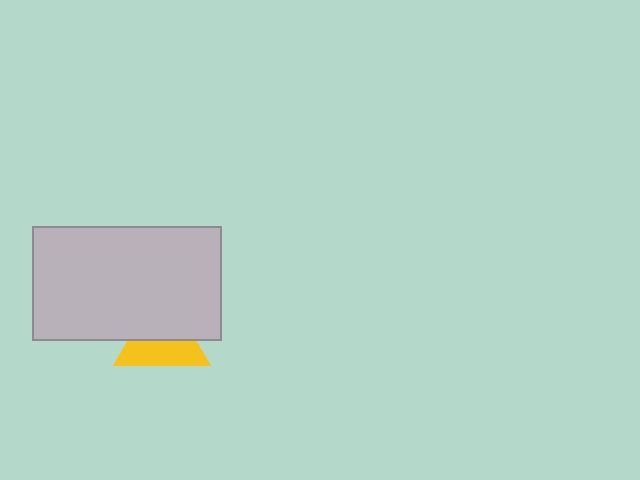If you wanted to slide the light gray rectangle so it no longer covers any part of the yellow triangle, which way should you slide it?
Slide it up — that is the most direct way to separate the two shapes.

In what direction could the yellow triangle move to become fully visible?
The yellow triangle could move down. That would shift it out from behind the light gray rectangle entirely.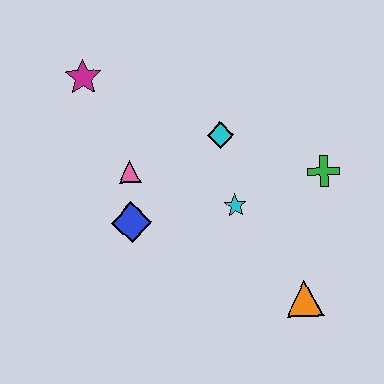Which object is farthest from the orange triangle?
The magenta star is farthest from the orange triangle.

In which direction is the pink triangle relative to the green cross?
The pink triangle is to the left of the green cross.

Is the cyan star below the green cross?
Yes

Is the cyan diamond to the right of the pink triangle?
Yes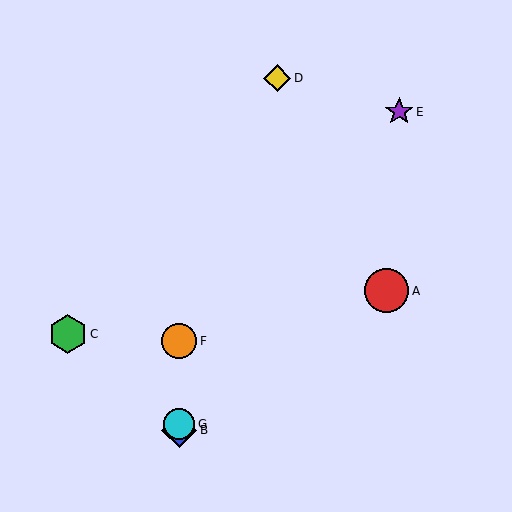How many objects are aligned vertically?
3 objects (B, F, G) are aligned vertically.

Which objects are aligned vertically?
Objects B, F, G are aligned vertically.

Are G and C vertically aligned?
No, G is at x≈179 and C is at x≈68.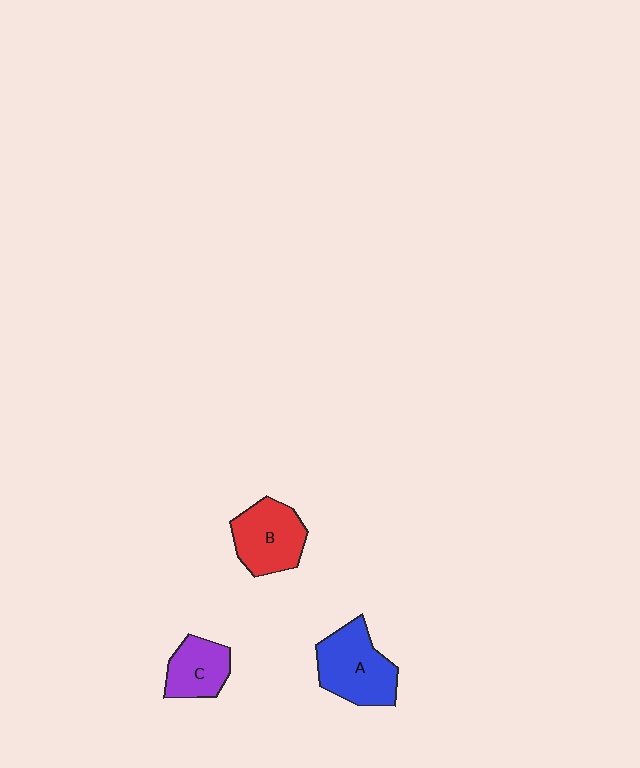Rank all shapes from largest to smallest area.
From largest to smallest: A (blue), B (red), C (purple).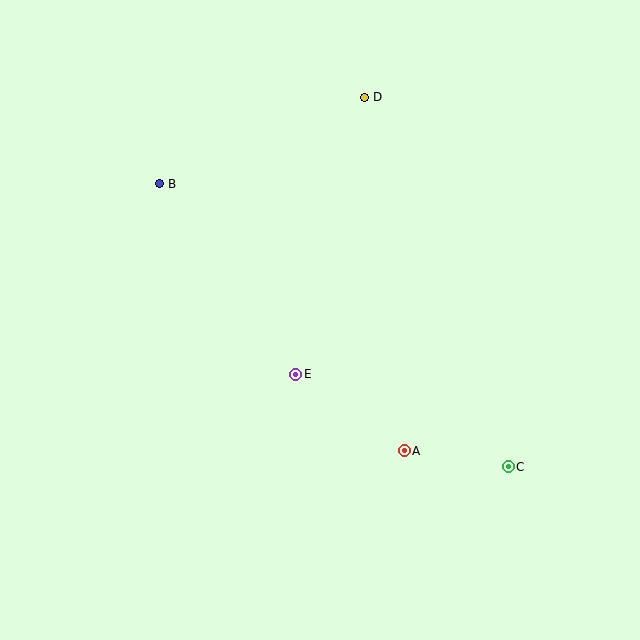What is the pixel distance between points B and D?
The distance between B and D is 223 pixels.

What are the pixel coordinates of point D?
Point D is at (365, 97).